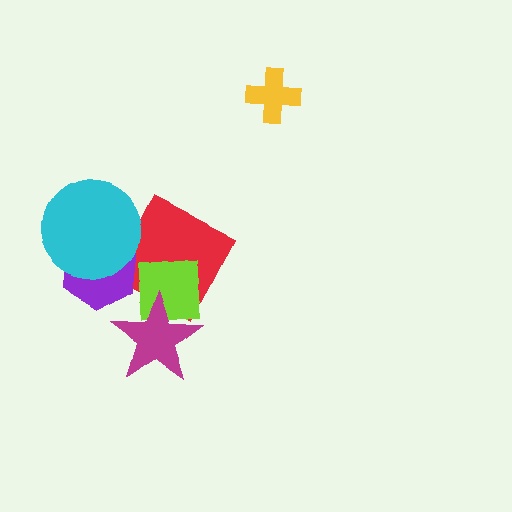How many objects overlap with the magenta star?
2 objects overlap with the magenta star.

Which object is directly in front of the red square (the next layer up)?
The lime square is directly in front of the red square.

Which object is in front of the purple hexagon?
The cyan circle is in front of the purple hexagon.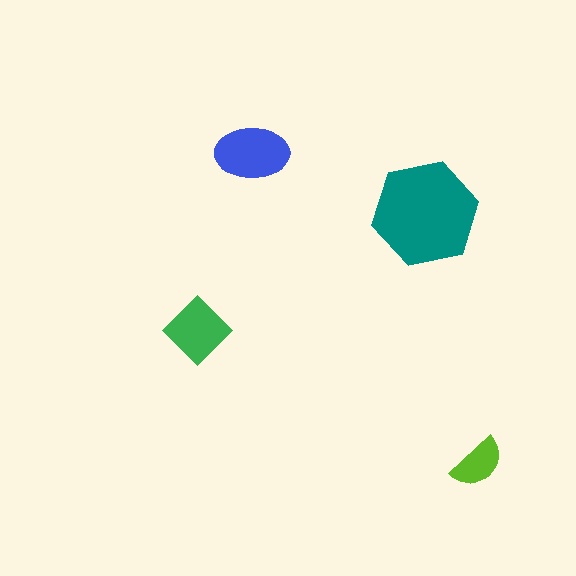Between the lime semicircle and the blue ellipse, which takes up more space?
The blue ellipse.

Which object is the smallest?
The lime semicircle.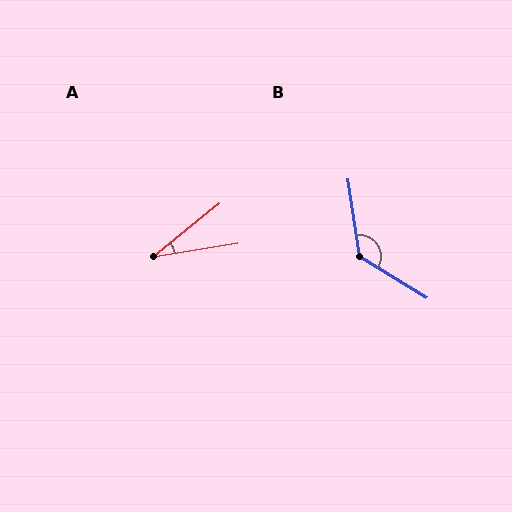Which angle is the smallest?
A, at approximately 30 degrees.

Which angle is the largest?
B, at approximately 130 degrees.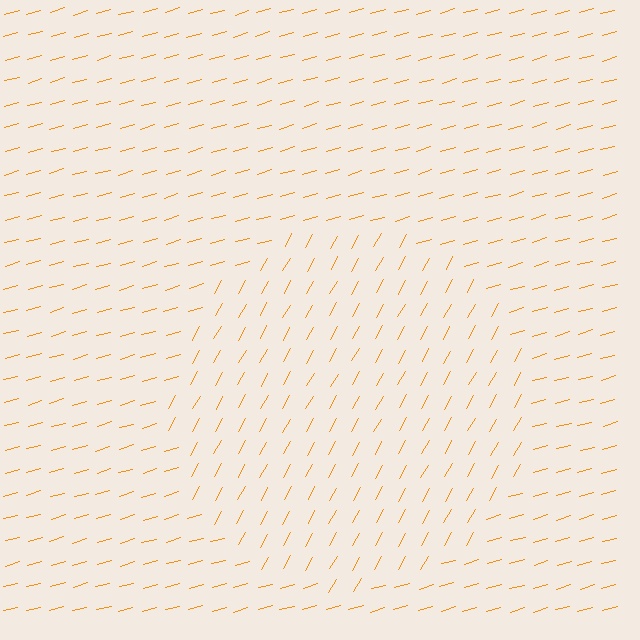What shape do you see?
I see a circle.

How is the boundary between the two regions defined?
The boundary is defined purely by a change in line orientation (approximately 45 degrees difference). All lines are the same color and thickness.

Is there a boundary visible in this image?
Yes, there is a texture boundary formed by a change in line orientation.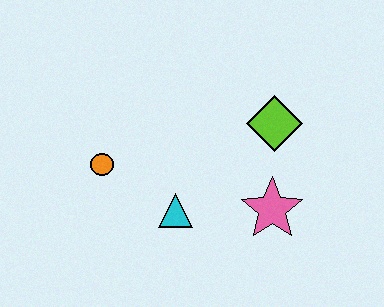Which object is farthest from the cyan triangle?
The lime diamond is farthest from the cyan triangle.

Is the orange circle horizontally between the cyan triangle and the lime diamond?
No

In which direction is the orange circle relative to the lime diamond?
The orange circle is to the left of the lime diamond.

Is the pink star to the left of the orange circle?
No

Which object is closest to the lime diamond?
The pink star is closest to the lime diamond.